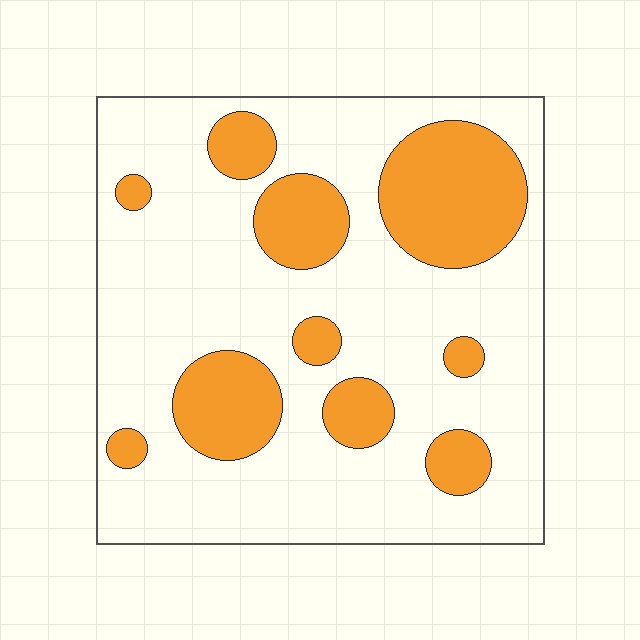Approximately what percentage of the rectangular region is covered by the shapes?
Approximately 25%.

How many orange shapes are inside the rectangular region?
10.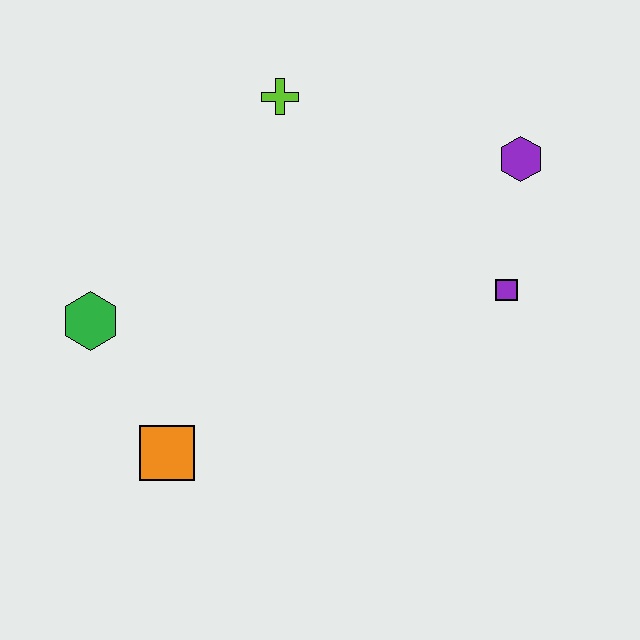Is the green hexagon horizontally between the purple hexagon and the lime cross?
No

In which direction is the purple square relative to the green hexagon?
The purple square is to the right of the green hexagon.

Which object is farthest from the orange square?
The purple hexagon is farthest from the orange square.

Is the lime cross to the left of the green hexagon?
No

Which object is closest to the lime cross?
The purple hexagon is closest to the lime cross.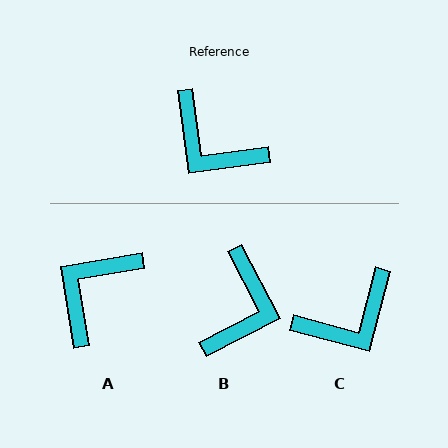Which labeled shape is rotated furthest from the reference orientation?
B, about 109 degrees away.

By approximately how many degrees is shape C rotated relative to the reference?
Approximately 67 degrees counter-clockwise.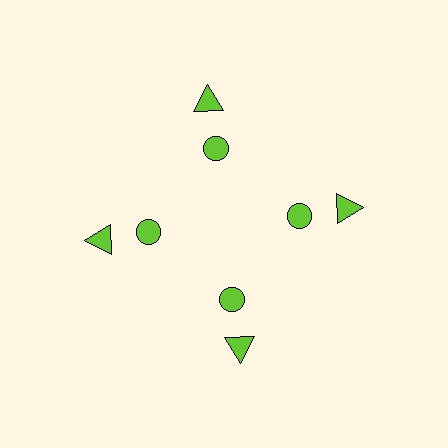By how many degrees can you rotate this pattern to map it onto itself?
The pattern maps onto itself every 90 degrees of rotation.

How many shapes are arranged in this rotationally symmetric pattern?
There are 8 shapes, arranged in 4 groups of 2.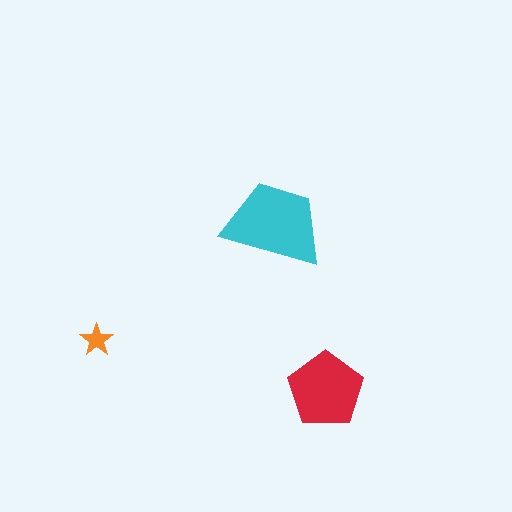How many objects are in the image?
There are 3 objects in the image.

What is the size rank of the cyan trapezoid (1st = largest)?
1st.